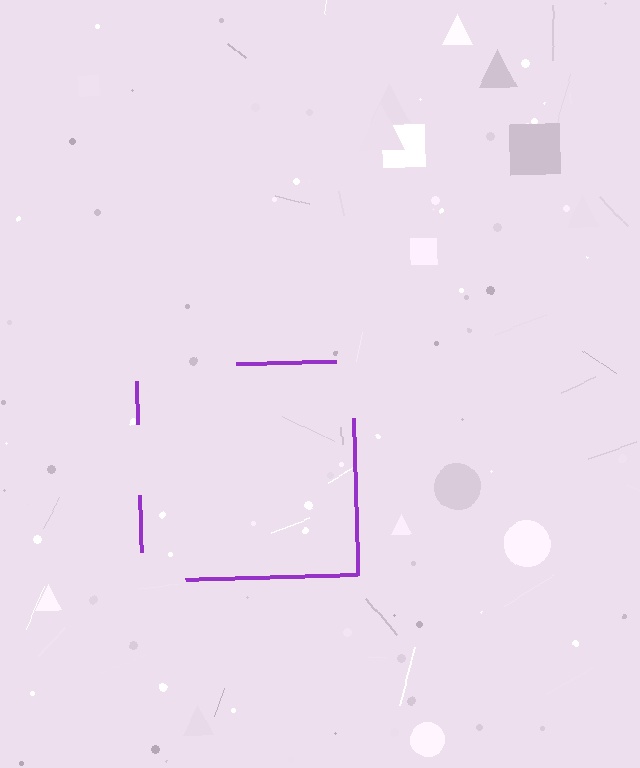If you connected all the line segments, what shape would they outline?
They would outline a square.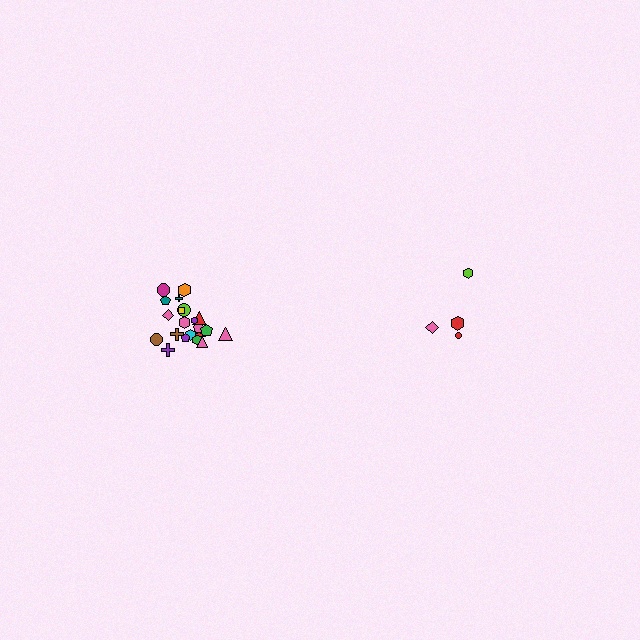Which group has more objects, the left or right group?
The left group.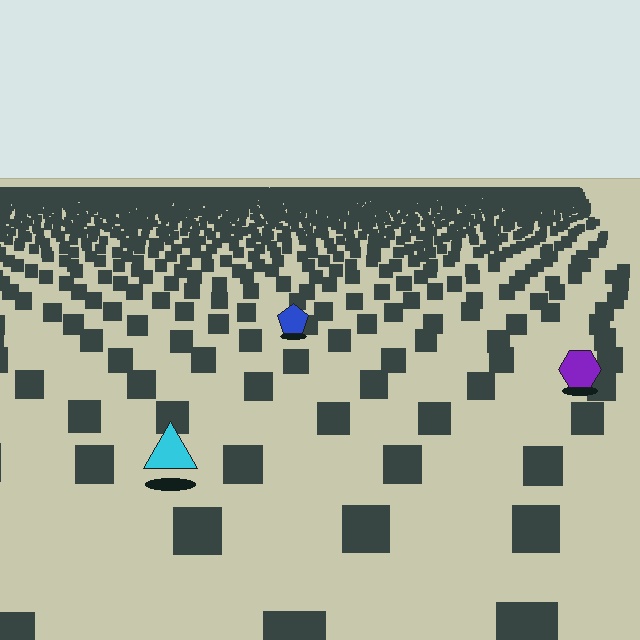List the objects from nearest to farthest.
From nearest to farthest: the cyan triangle, the purple hexagon, the blue pentagon.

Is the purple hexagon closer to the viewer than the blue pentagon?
Yes. The purple hexagon is closer — you can tell from the texture gradient: the ground texture is coarser near it.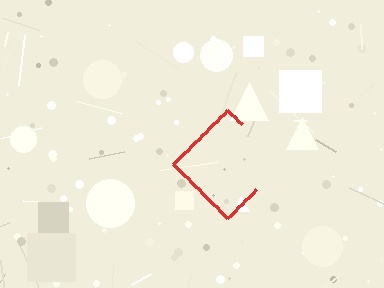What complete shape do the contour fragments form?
The contour fragments form a diamond.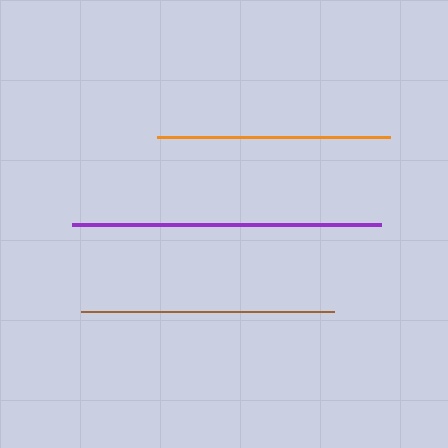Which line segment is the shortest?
The orange line is the shortest at approximately 234 pixels.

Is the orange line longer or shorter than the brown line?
The brown line is longer than the orange line.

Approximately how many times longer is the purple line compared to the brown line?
The purple line is approximately 1.2 times the length of the brown line.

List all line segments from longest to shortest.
From longest to shortest: purple, brown, orange.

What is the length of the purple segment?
The purple segment is approximately 310 pixels long.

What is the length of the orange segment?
The orange segment is approximately 234 pixels long.